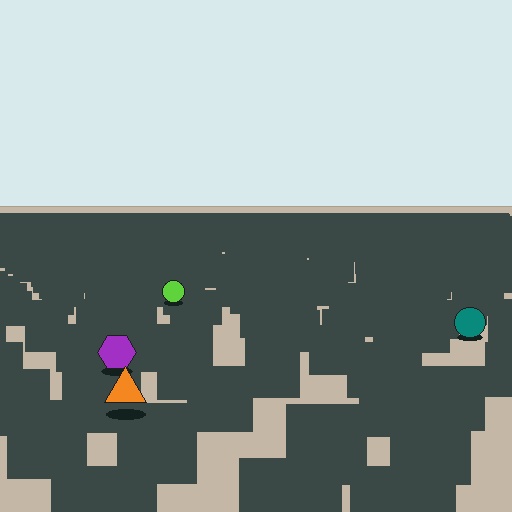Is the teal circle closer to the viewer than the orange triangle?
No. The orange triangle is closer — you can tell from the texture gradient: the ground texture is coarser near it.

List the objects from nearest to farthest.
From nearest to farthest: the orange triangle, the purple hexagon, the teal circle, the lime circle.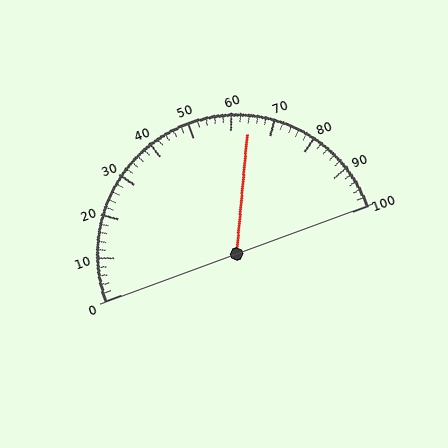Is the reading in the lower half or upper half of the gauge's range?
The reading is in the upper half of the range (0 to 100).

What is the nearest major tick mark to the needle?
The nearest major tick mark is 60.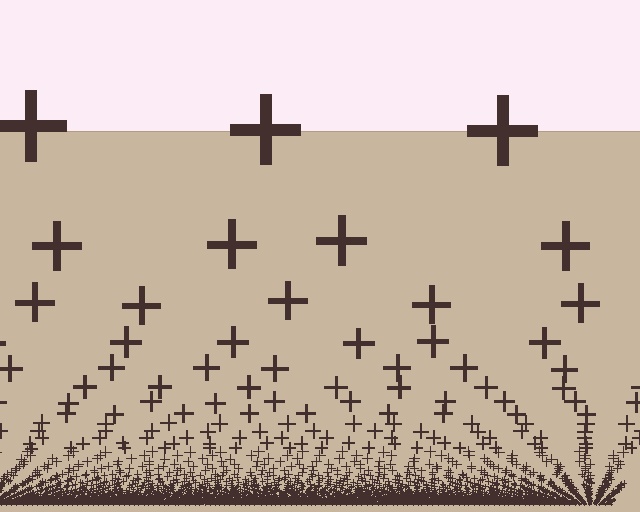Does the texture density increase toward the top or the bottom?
Density increases toward the bottom.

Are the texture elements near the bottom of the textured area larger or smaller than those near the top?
Smaller. The gradient is inverted — elements near the bottom are smaller and denser.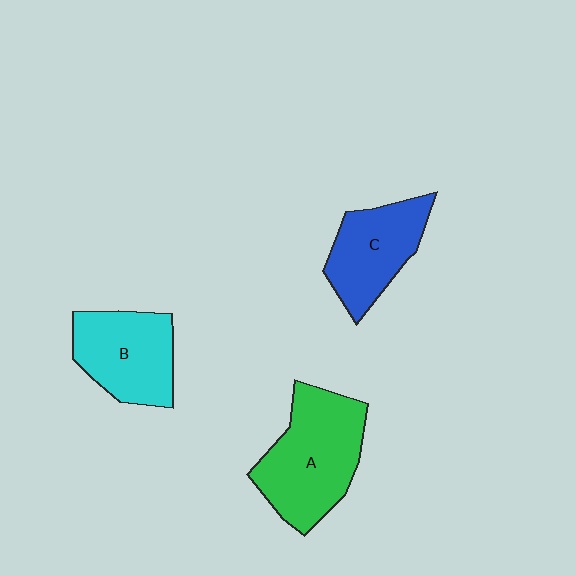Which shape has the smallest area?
Shape C (blue).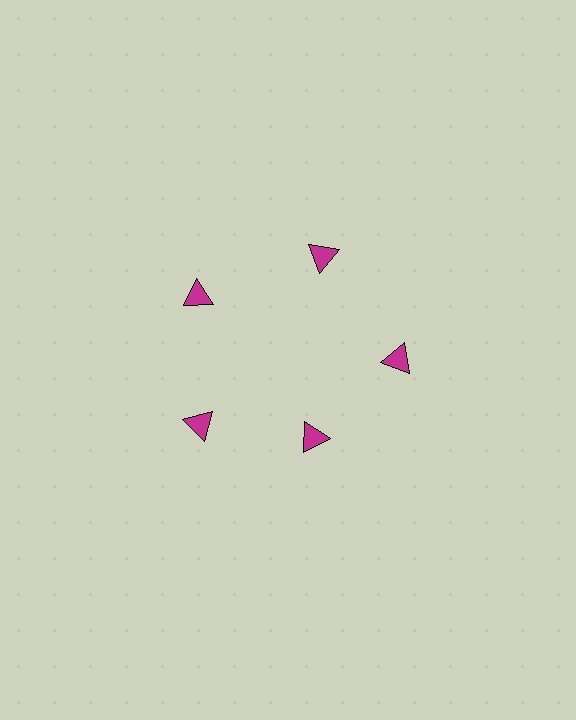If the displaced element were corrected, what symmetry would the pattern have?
It would have 5-fold rotational symmetry — the pattern would map onto itself every 72 degrees.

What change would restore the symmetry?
The symmetry would be restored by moving it outward, back onto the ring so that all 5 triangles sit at equal angles and equal distance from the center.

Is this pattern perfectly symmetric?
No. The 5 magenta triangles are arranged in a ring, but one element near the 5 o'clock position is pulled inward toward the center, breaking the 5-fold rotational symmetry.